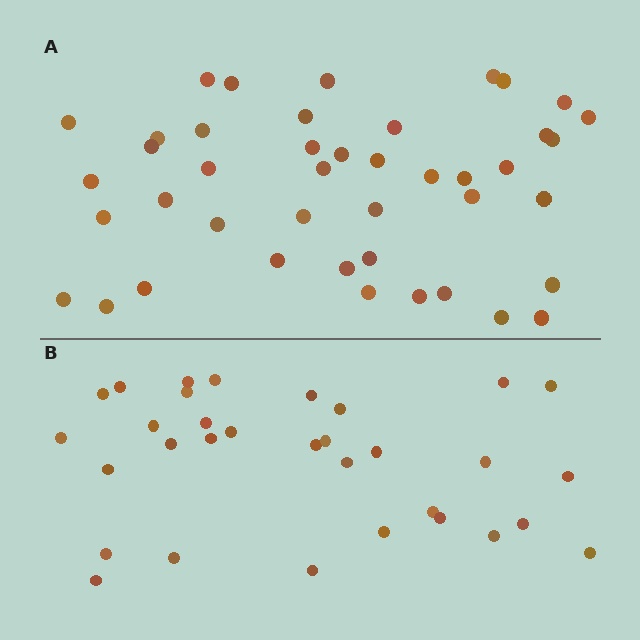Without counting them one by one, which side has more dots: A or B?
Region A (the top region) has more dots.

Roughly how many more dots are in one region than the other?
Region A has roughly 12 or so more dots than region B.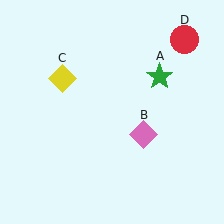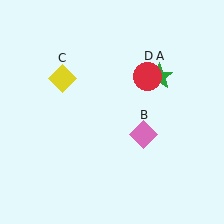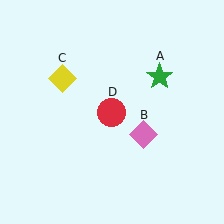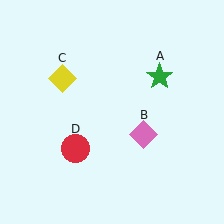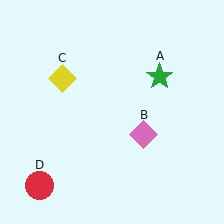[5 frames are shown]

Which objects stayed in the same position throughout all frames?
Green star (object A) and pink diamond (object B) and yellow diamond (object C) remained stationary.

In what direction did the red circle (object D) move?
The red circle (object D) moved down and to the left.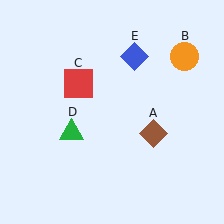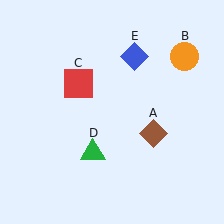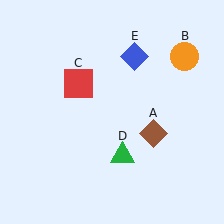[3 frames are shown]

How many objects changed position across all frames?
1 object changed position: green triangle (object D).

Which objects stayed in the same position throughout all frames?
Brown diamond (object A) and orange circle (object B) and red square (object C) and blue diamond (object E) remained stationary.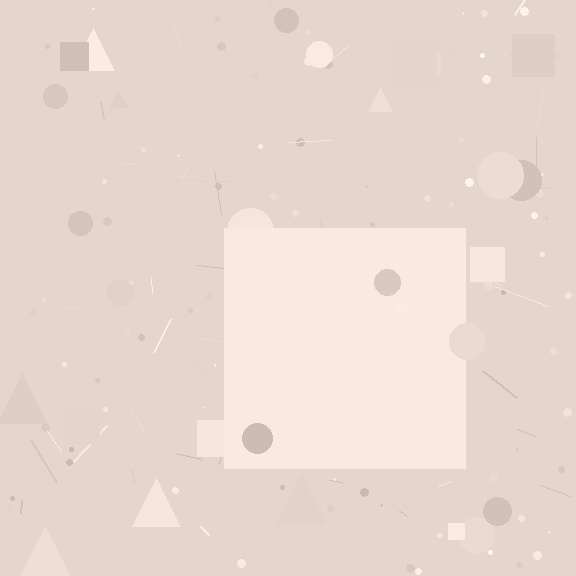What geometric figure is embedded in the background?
A square is embedded in the background.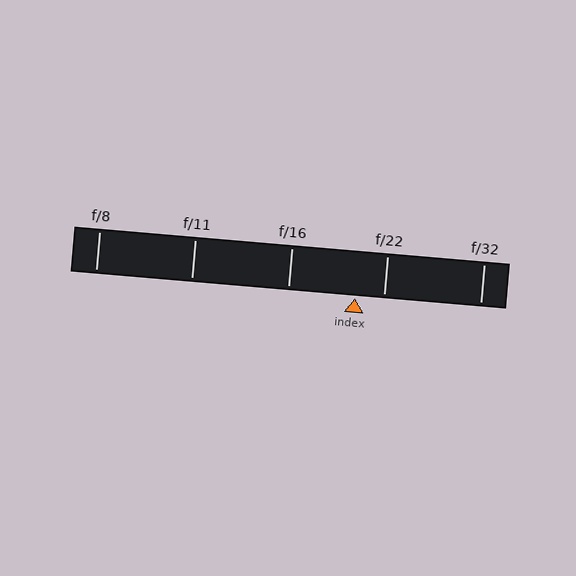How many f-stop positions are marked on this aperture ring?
There are 5 f-stop positions marked.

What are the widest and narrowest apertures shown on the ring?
The widest aperture shown is f/8 and the narrowest is f/32.